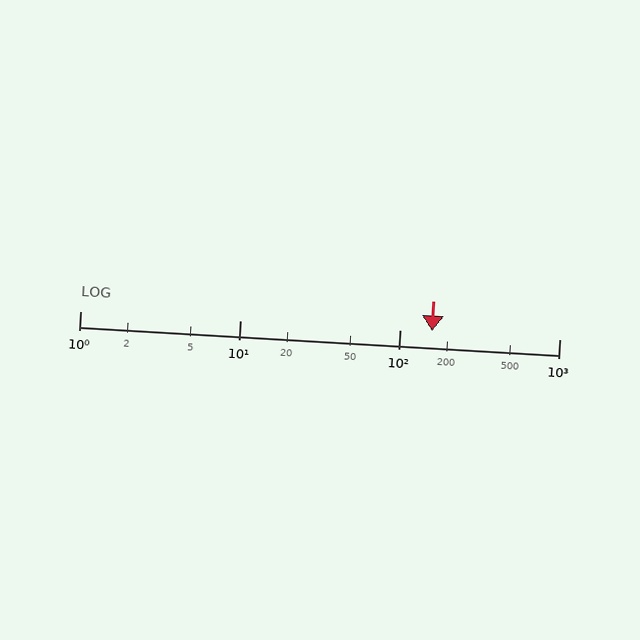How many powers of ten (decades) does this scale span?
The scale spans 3 decades, from 1 to 1000.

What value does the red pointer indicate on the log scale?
The pointer indicates approximately 160.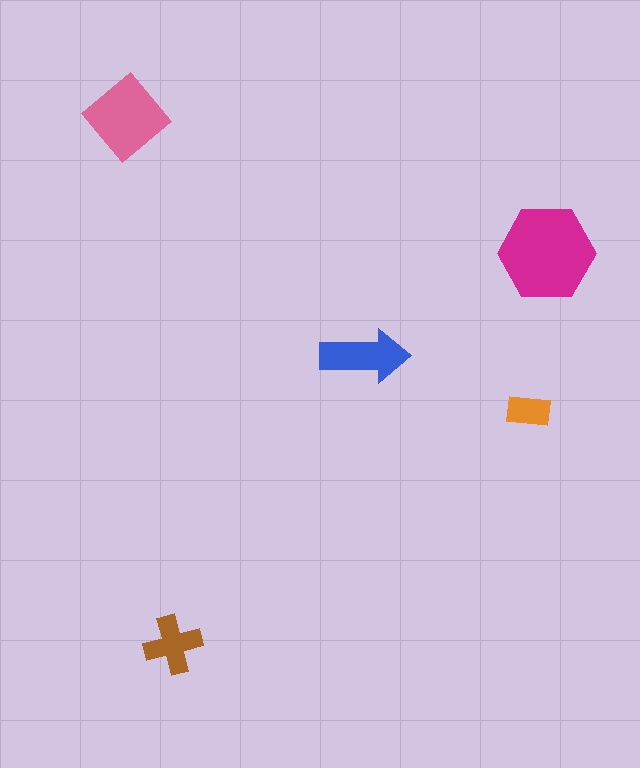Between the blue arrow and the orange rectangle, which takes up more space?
The blue arrow.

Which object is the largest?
The magenta hexagon.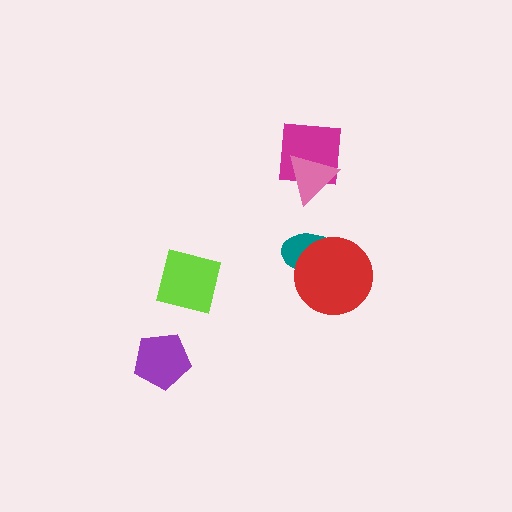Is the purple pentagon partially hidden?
No, no other shape covers it.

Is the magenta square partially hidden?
Yes, it is partially covered by another shape.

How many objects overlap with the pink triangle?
1 object overlaps with the pink triangle.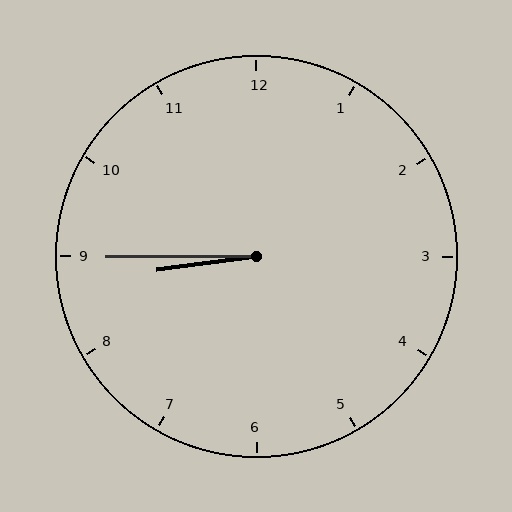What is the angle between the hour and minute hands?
Approximately 8 degrees.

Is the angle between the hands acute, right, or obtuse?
It is acute.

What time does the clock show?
8:45.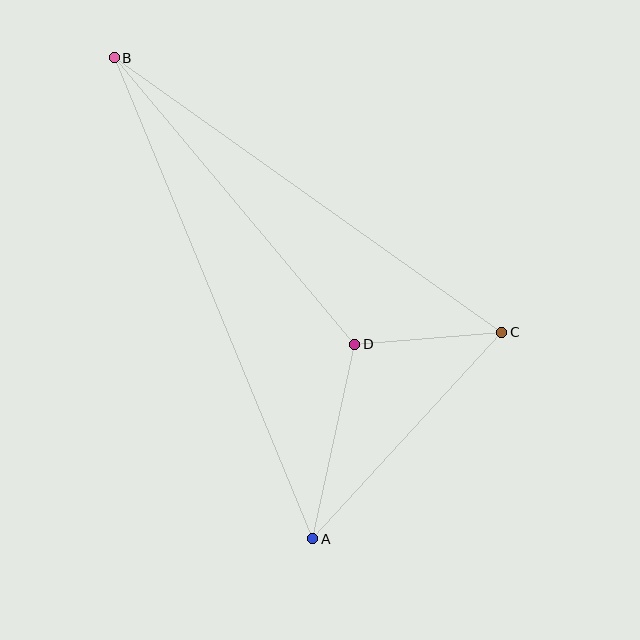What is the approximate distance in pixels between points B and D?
The distance between B and D is approximately 374 pixels.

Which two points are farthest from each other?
Points A and B are farthest from each other.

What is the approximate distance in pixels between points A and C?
The distance between A and C is approximately 280 pixels.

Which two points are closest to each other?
Points C and D are closest to each other.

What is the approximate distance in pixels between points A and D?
The distance between A and D is approximately 199 pixels.